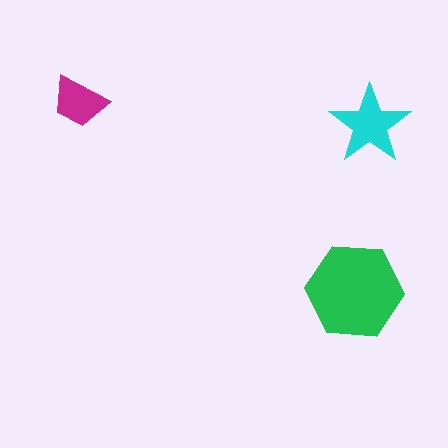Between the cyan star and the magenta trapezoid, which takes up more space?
The cyan star.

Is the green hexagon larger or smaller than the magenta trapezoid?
Larger.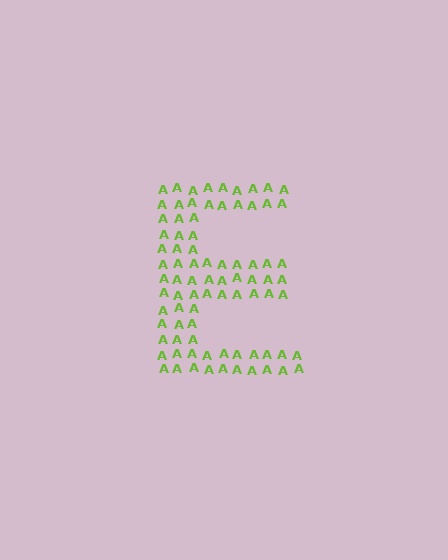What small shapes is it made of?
It is made of small letter A's.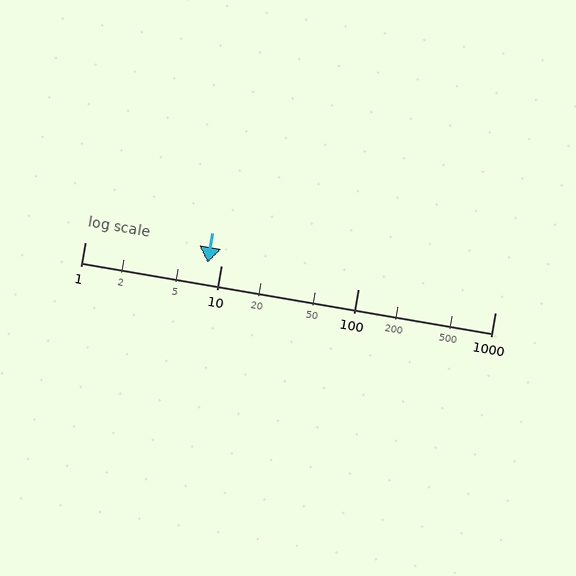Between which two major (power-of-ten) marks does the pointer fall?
The pointer is between 1 and 10.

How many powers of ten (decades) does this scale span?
The scale spans 3 decades, from 1 to 1000.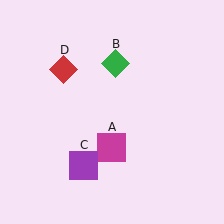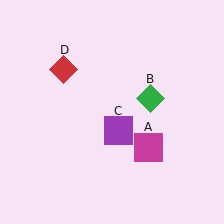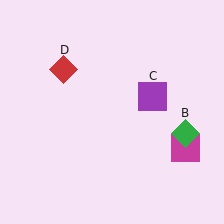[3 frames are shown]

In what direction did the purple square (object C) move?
The purple square (object C) moved up and to the right.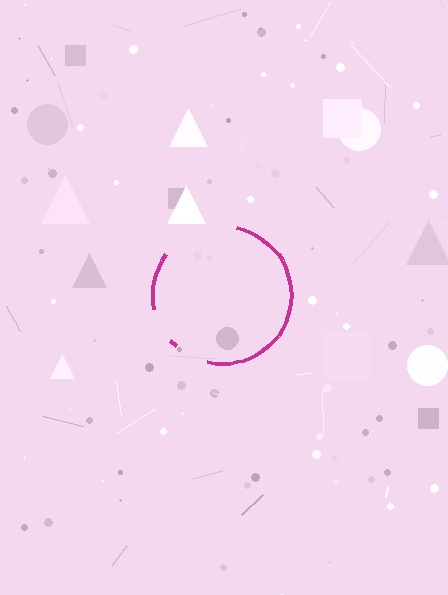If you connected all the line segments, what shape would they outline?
They would outline a circle.